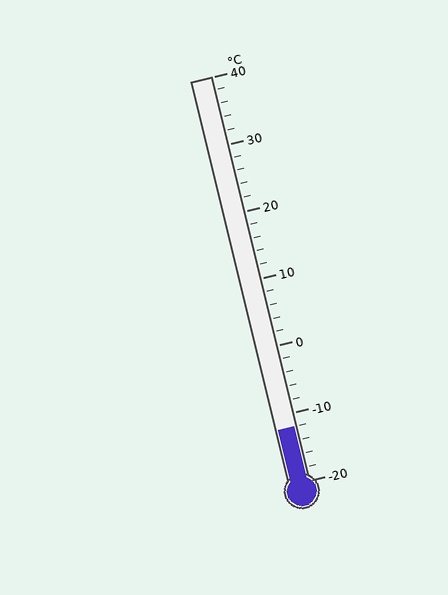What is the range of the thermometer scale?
The thermometer scale ranges from -20°C to 40°C.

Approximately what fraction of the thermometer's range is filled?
The thermometer is filled to approximately 15% of its range.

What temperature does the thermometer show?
The thermometer shows approximately -12°C.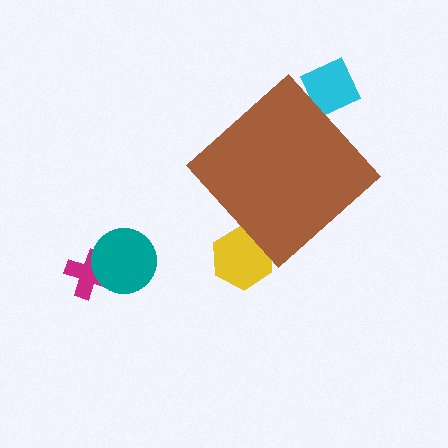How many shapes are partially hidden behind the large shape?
2 shapes are partially hidden.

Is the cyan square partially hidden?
Yes, the cyan square is partially hidden behind the brown diamond.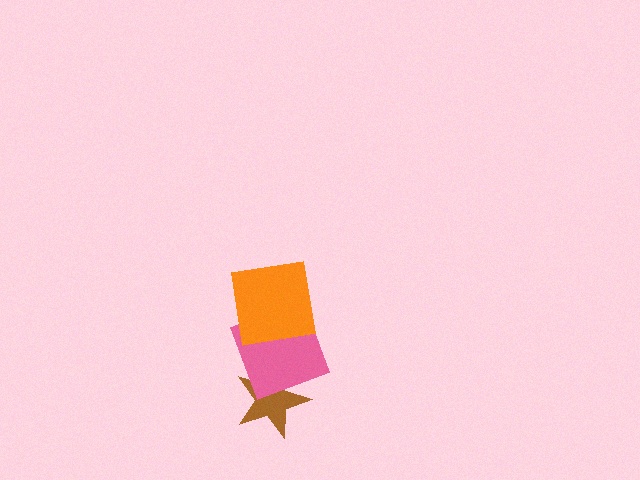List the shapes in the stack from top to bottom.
From top to bottom: the orange square, the pink square, the brown star.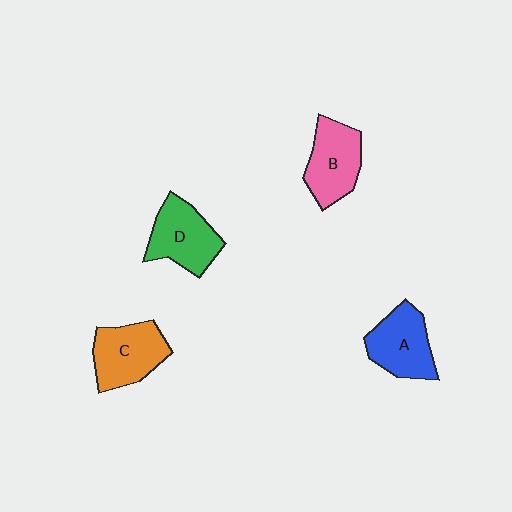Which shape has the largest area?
Shape C (orange).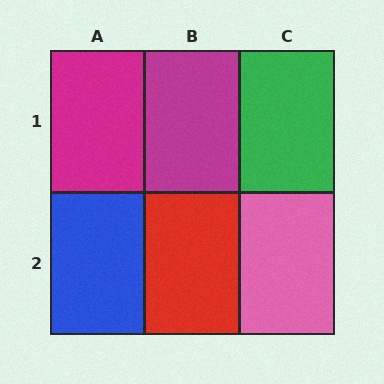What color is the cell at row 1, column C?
Green.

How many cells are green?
1 cell is green.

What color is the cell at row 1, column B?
Magenta.